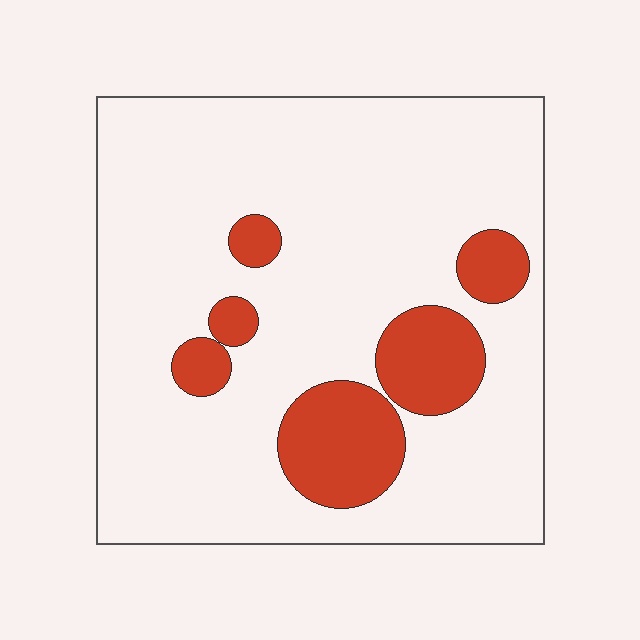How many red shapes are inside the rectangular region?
6.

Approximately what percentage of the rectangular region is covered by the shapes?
Approximately 15%.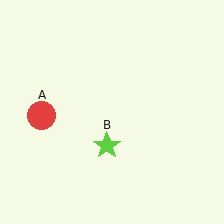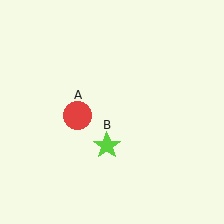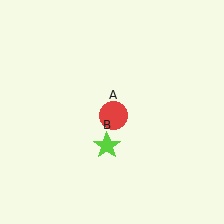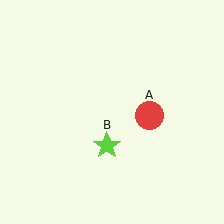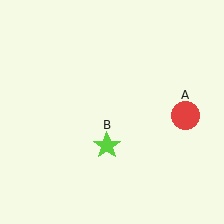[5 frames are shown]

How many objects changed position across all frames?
1 object changed position: red circle (object A).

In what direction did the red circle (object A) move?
The red circle (object A) moved right.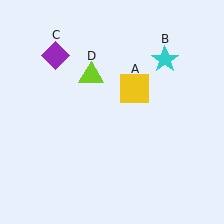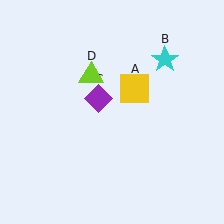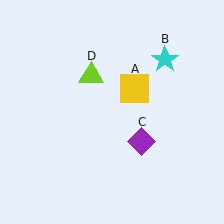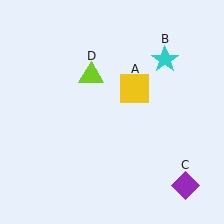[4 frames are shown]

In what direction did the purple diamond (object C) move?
The purple diamond (object C) moved down and to the right.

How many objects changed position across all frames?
1 object changed position: purple diamond (object C).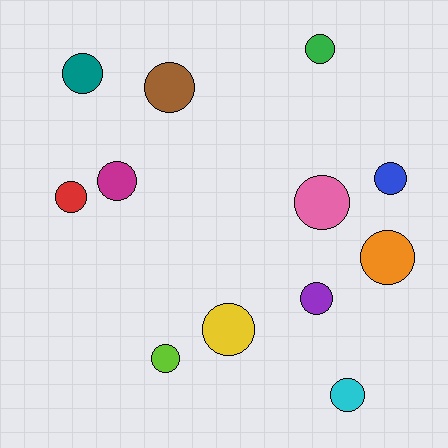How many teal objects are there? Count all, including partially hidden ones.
There is 1 teal object.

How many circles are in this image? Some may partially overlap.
There are 12 circles.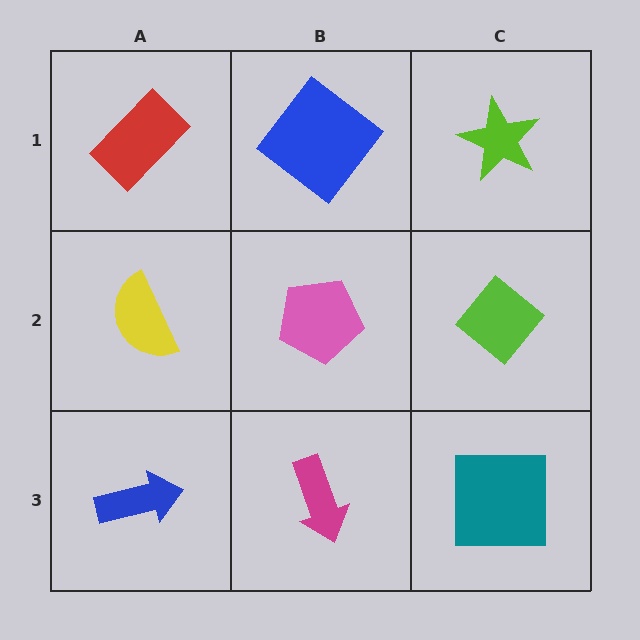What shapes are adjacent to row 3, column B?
A pink pentagon (row 2, column B), a blue arrow (row 3, column A), a teal square (row 3, column C).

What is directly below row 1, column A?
A yellow semicircle.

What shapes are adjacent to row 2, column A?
A red rectangle (row 1, column A), a blue arrow (row 3, column A), a pink pentagon (row 2, column B).